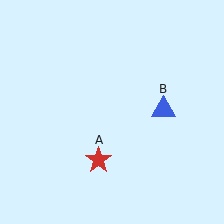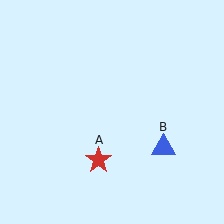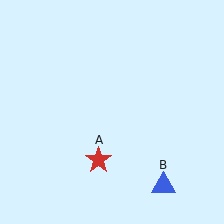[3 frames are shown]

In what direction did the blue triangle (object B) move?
The blue triangle (object B) moved down.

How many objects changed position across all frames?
1 object changed position: blue triangle (object B).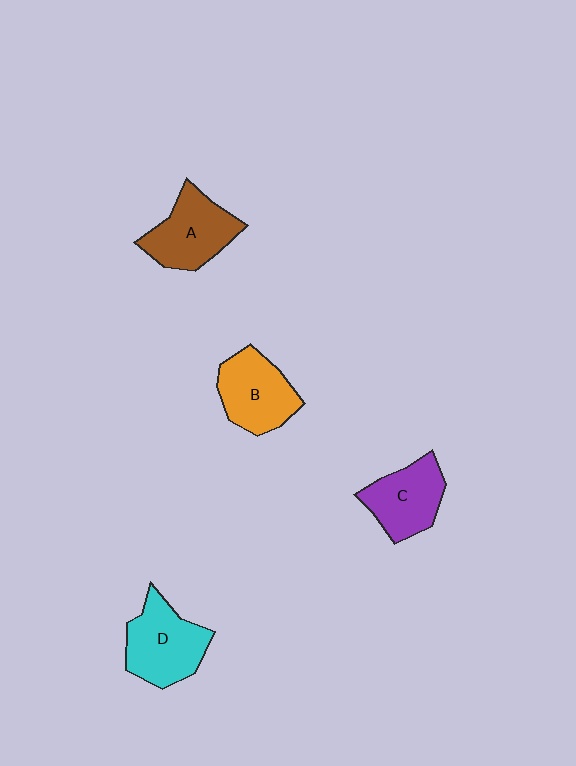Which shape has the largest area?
Shape D (cyan).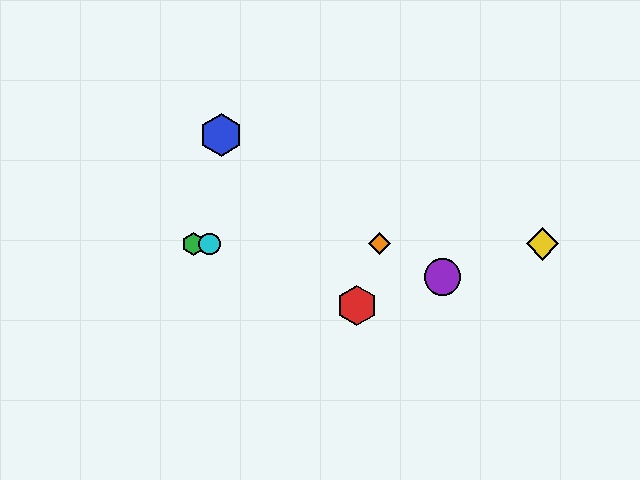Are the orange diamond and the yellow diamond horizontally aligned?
Yes, both are at y≈244.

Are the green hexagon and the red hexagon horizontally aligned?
No, the green hexagon is at y≈244 and the red hexagon is at y≈305.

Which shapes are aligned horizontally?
The green hexagon, the yellow diamond, the orange diamond, the cyan circle are aligned horizontally.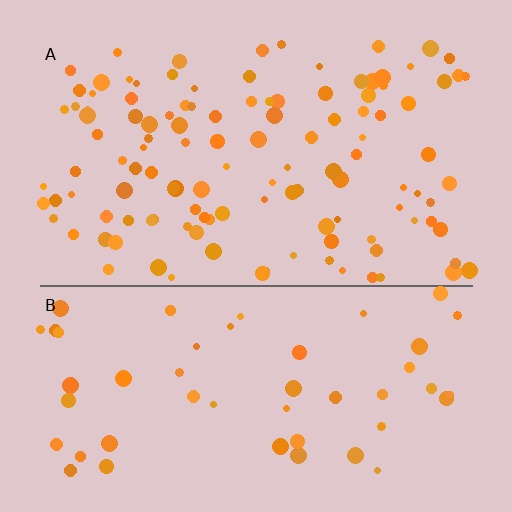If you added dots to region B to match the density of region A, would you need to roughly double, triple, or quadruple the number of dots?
Approximately double.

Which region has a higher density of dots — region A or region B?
A (the top).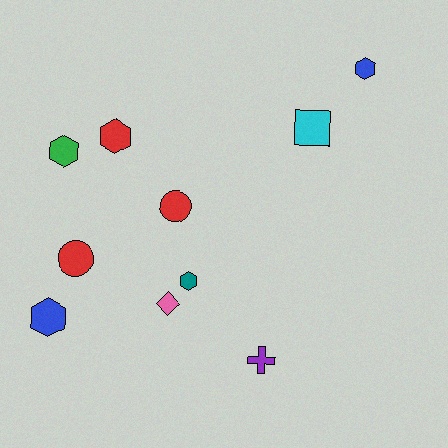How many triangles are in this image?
There are no triangles.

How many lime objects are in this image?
There are no lime objects.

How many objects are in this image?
There are 10 objects.